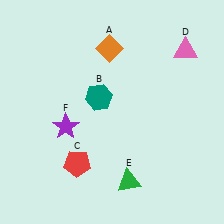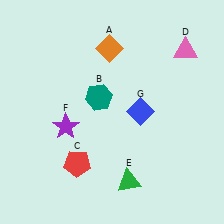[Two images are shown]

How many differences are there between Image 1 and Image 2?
There is 1 difference between the two images.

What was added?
A blue diamond (G) was added in Image 2.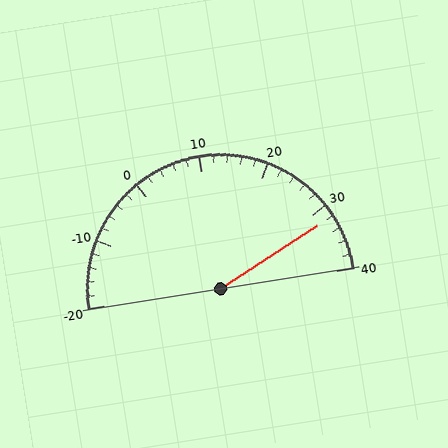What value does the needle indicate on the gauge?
The needle indicates approximately 32.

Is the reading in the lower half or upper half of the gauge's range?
The reading is in the upper half of the range (-20 to 40).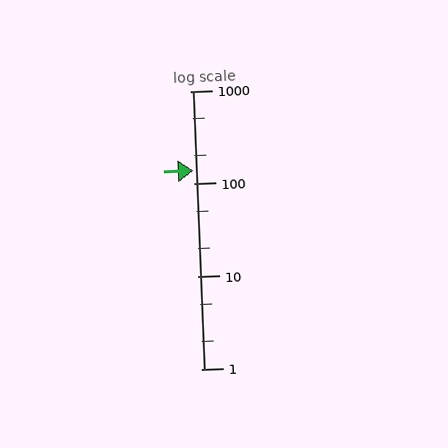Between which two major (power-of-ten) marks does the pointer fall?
The pointer is between 100 and 1000.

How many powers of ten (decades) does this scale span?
The scale spans 3 decades, from 1 to 1000.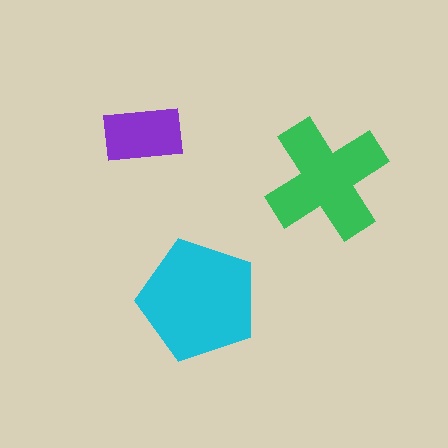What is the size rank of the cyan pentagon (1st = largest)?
1st.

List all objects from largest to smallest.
The cyan pentagon, the green cross, the purple rectangle.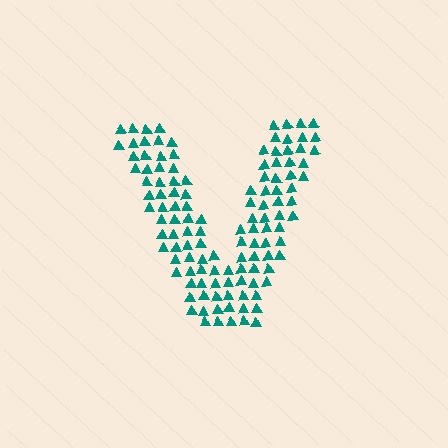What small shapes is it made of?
It is made of small triangles.